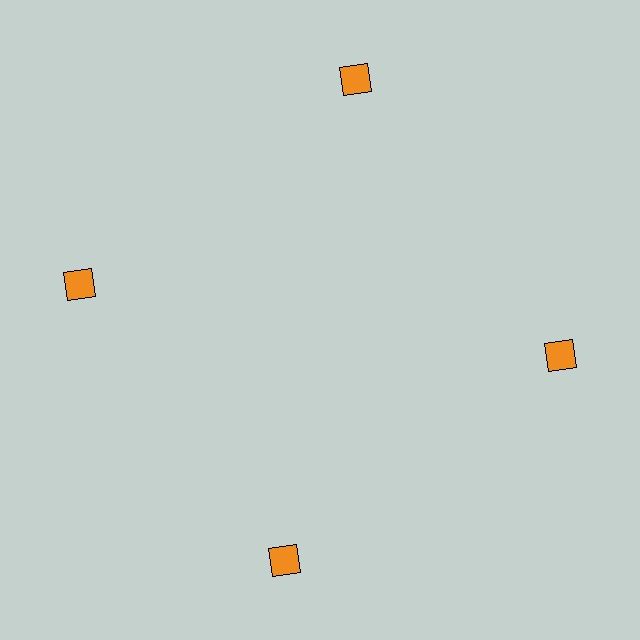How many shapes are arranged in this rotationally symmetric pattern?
There are 4 shapes, arranged in 4 groups of 1.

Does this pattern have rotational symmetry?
Yes, this pattern has 4-fold rotational symmetry. It looks the same after rotating 90 degrees around the center.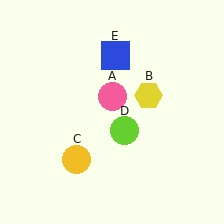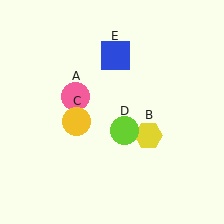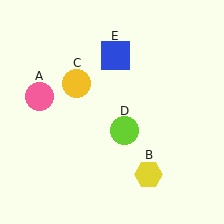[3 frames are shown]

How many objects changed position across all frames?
3 objects changed position: pink circle (object A), yellow hexagon (object B), yellow circle (object C).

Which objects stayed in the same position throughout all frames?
Lime circle (object D) and blue square (object E) remained stationary.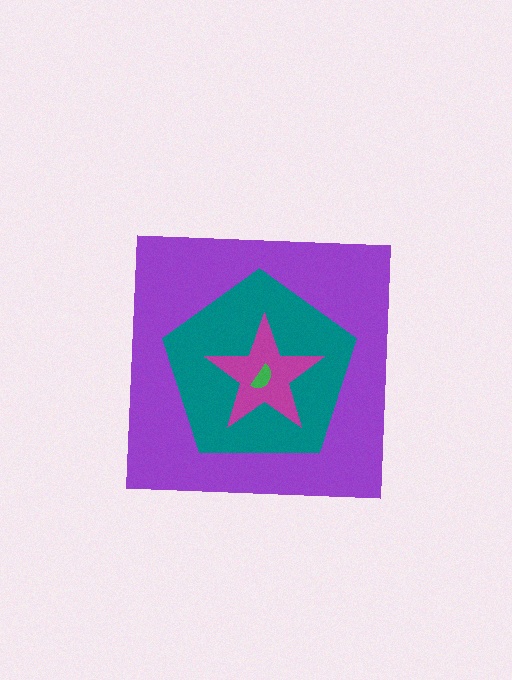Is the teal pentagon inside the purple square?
Yes.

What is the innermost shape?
The green semicircle.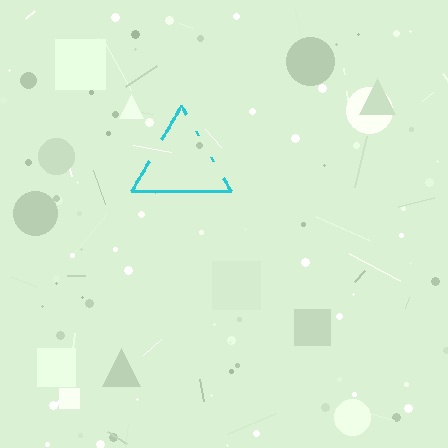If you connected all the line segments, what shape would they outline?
They would outline a triangle.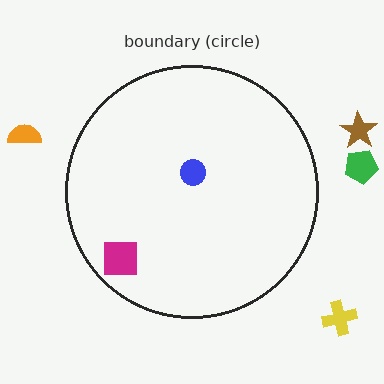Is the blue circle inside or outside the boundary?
Inside.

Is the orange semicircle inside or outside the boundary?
Outside.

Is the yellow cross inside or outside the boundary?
Outside.